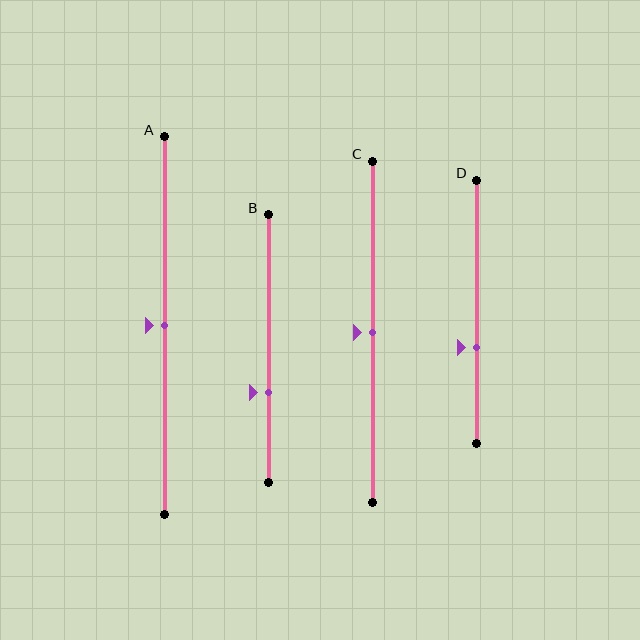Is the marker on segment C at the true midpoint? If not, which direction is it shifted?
Yes, the marker on segment C is at the true midpoint.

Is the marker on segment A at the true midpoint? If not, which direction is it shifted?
Yes, the marker on segment A is at the true midpoint.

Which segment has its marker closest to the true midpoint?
Segment A has its marker closest to the true midpoint.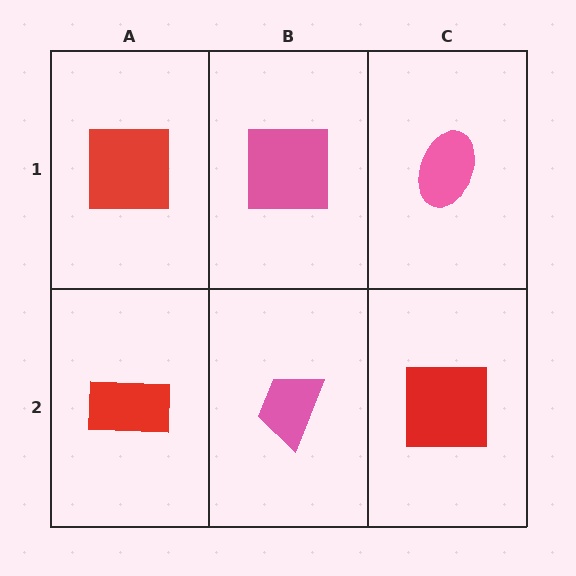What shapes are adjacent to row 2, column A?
A red square (row 1, column A), a pink trapezoid (row 2, column B).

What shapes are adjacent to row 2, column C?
A pink ellipse (row 1, column C), a pink trapezoid (row 2, column B).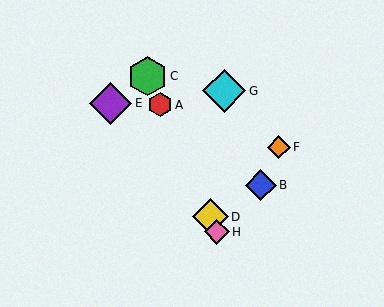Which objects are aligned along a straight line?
Objects A, C, D, H are aligned along a straight line.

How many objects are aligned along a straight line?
4 objects (A, C, D, H) are aligned along a straight line.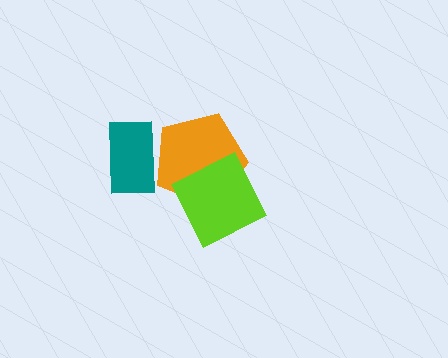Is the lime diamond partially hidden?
No, no other shape covers it.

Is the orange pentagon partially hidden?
Yes, it is partially covered by another shape.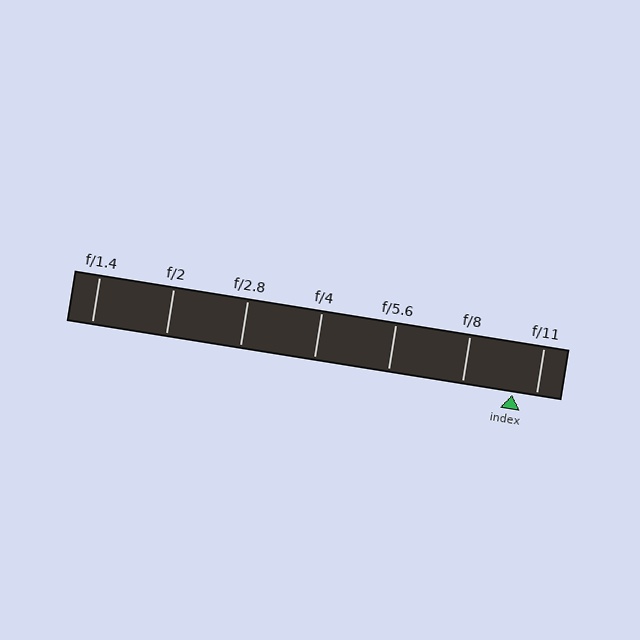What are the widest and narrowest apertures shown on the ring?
The widest aperture shown is f/1.4 and the narrowest is f/11.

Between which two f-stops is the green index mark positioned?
The index mark is between f/8 and f/11.